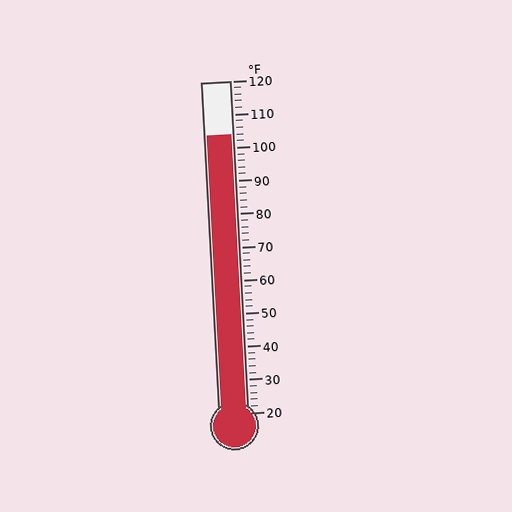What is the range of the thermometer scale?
The thermometer scale ranges from 20°F to 120°F.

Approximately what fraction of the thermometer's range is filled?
The thermometer is filled to approximately 85% of its range.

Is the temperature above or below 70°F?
The temperature is above 70°F.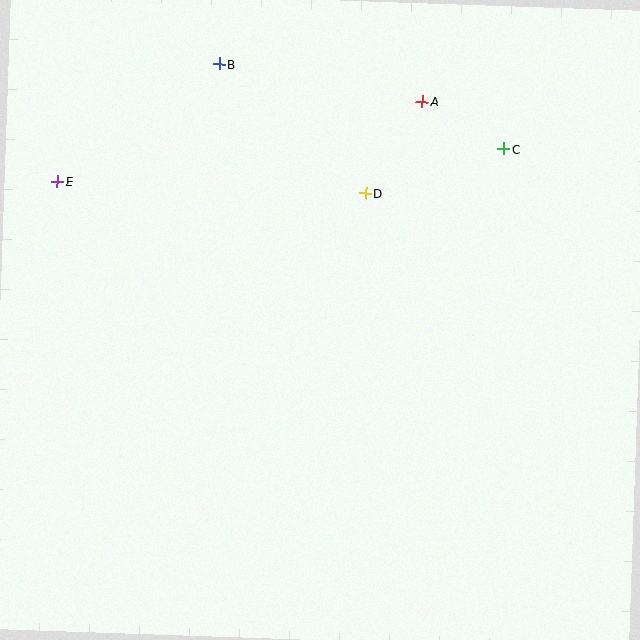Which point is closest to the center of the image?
Point D at (365, 193) is closest to the center.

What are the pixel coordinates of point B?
Point B is at (219, 64).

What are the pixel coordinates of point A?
Point A is at (423, 102).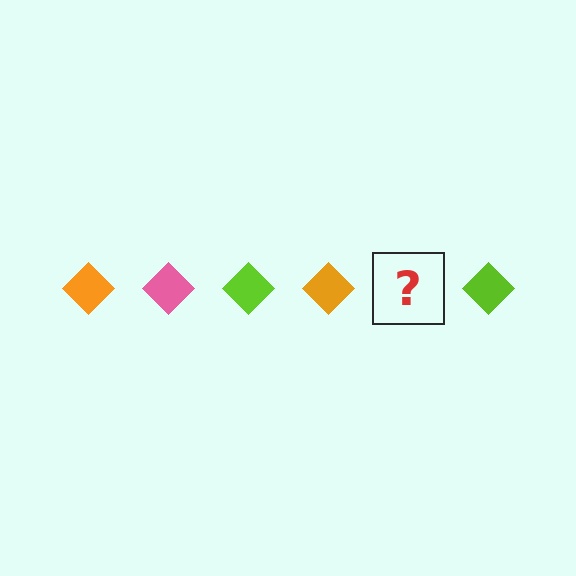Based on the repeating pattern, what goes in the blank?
The blank should be a pink diamond.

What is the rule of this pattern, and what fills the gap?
The rule is that the pattern cycles through orange, pink, lime diamonds. The gap should be filled with a pink diamond.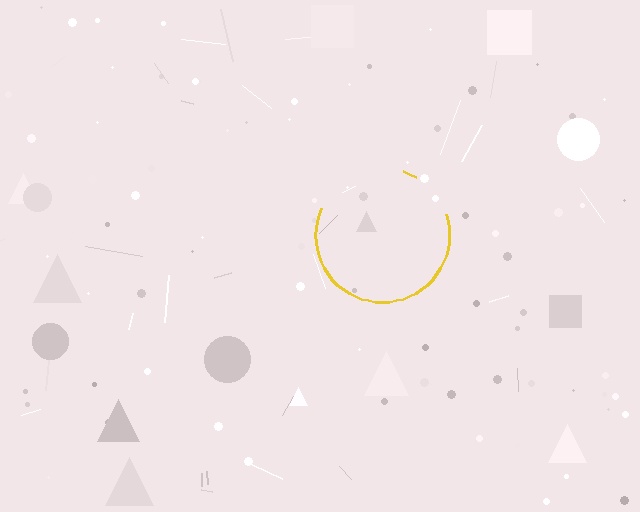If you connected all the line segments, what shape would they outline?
They would outline a circle.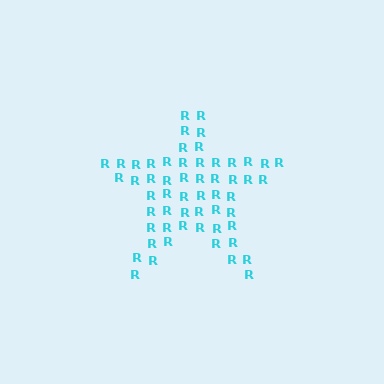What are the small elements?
The small elements are letter R's.